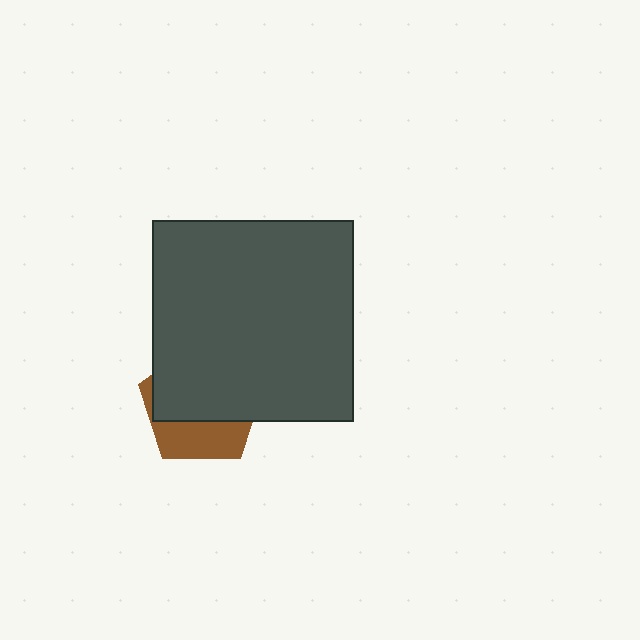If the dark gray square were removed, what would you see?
You would see the complete brown pentagon.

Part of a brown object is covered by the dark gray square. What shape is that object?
It is a pentagon.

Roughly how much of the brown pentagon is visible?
A small part of it is visible (roughly 36%).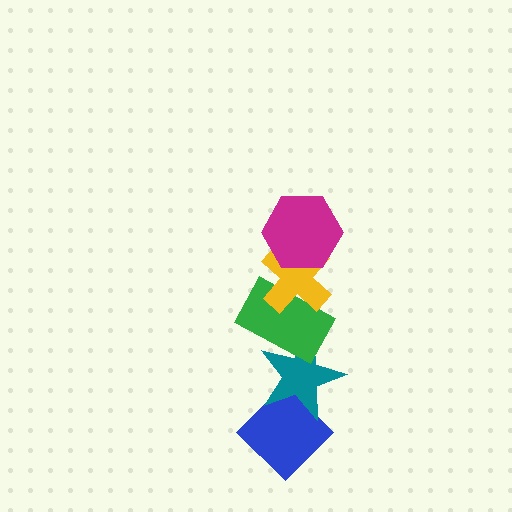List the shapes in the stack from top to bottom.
From top to bottom: the magenta hexagon, the yellow cross, the green rectangle, the teal star, the blue diamond.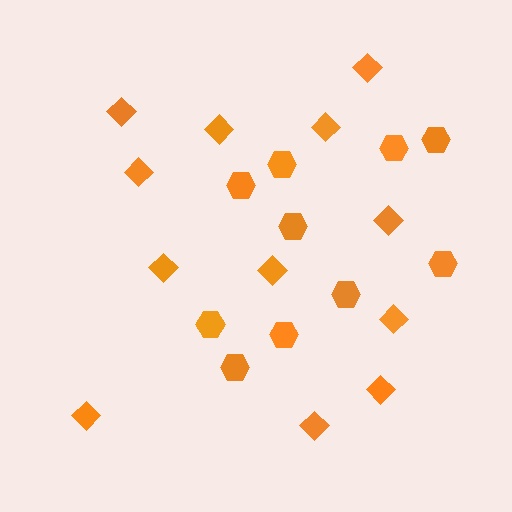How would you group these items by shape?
There are 2 groups: one group of hexagons (10) and one group of diamonds (12).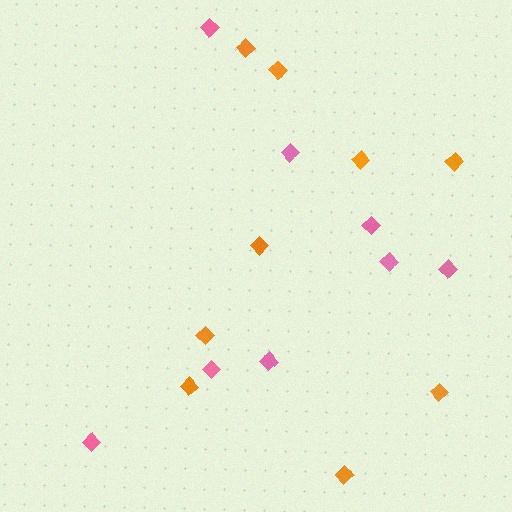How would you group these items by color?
There are 2 groups: one group of pink diamonds (8) and one group of orange diamonds (9).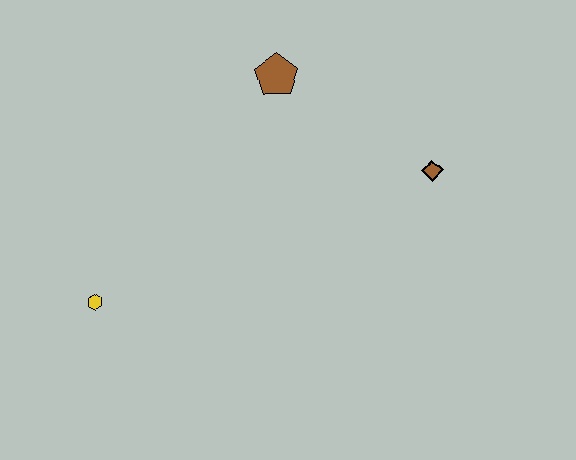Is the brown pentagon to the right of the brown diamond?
No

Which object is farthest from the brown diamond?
The yellow hexagon is farthest from the brown diamond.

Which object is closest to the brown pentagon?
The brown diamond is closest to the brown pentagon.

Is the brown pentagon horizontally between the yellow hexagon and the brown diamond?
Yes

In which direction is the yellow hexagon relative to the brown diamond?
The yellow hexagon is to the left of the brown diamond.